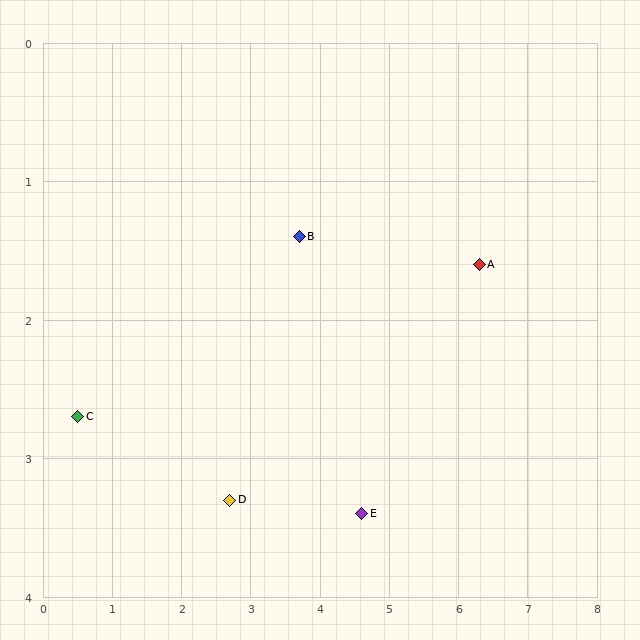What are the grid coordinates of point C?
Point C is at approximately (0.5, 2.7).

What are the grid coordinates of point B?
Point B is at approximately (3.7, 1.4).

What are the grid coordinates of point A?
Point A is at approximately (6.3, 1.6).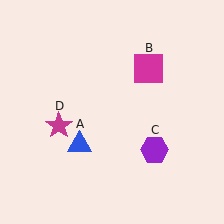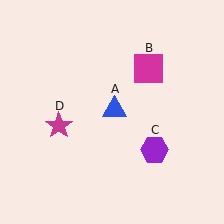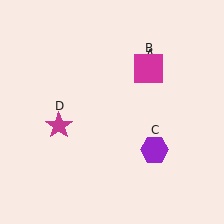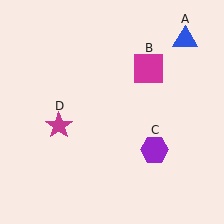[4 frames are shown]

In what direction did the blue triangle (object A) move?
The blue triangle (object A) moved up and to the right.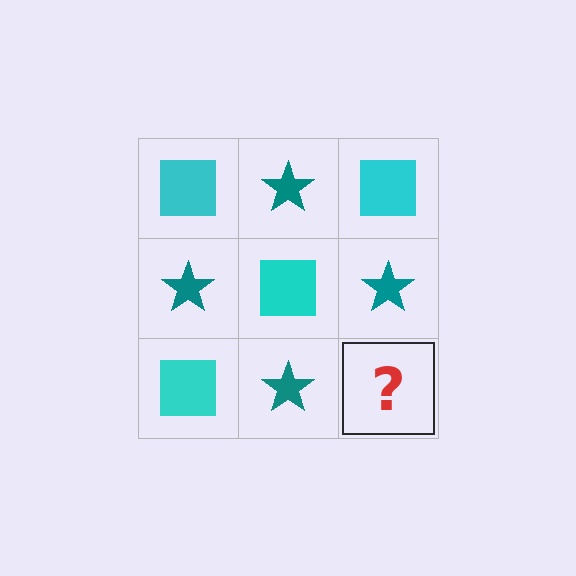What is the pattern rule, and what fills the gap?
The rule is that it alternates cyan square and teal star in a checkerboard pattern. The gap should be filled with a cyan square.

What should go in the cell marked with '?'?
The missing cell should contain a cyan square.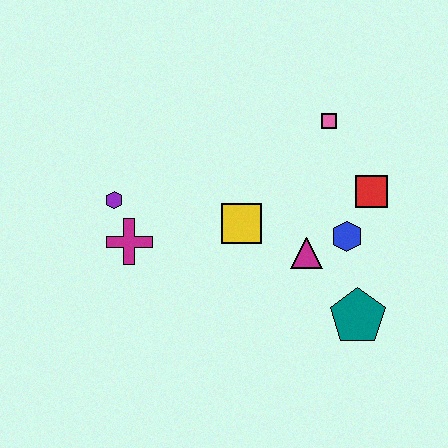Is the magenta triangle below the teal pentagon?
No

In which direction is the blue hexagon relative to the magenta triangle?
The blue hexagon is to the right of the magenta triangle.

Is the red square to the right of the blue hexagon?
Yes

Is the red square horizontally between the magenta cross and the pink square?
No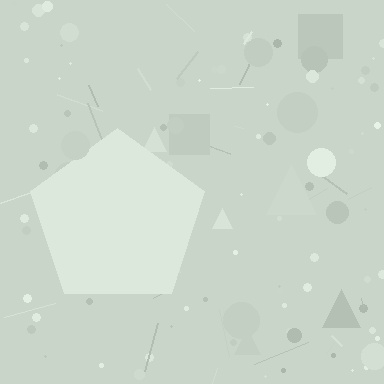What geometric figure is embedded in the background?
A pentagon is embedded in the background.